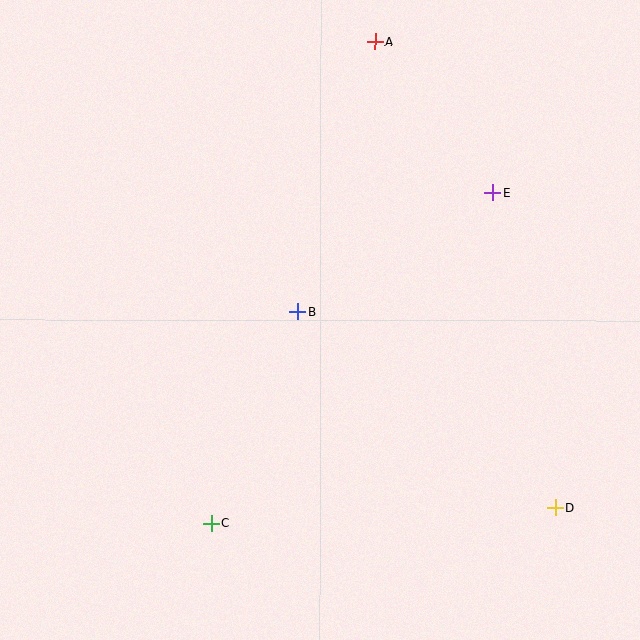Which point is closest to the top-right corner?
Point E is closest to the top-right corner.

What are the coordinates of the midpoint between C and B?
The midpoint between C and B is at (254, 418).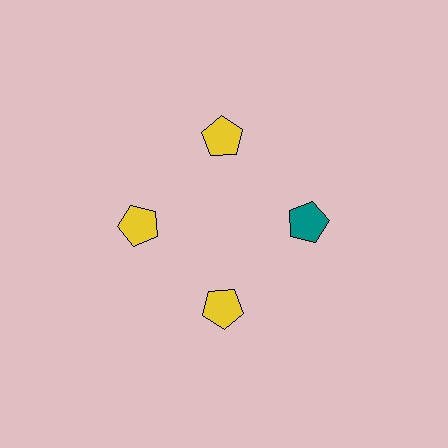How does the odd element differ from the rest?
It has a different color: teal instead of yellow.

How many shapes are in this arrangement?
There are 4 shapes arranged in a ring pattern.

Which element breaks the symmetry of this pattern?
The teal pentagon at roughly the 3 o'clock position breaks the symmetry. All other shapes are yellow pentagons.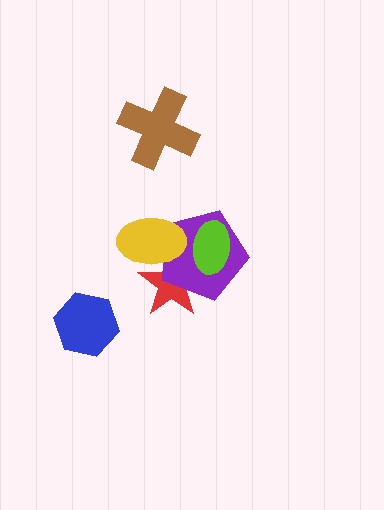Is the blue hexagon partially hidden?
No, no other shape covers it.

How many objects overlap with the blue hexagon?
0 objects overlap with the blue hexagon.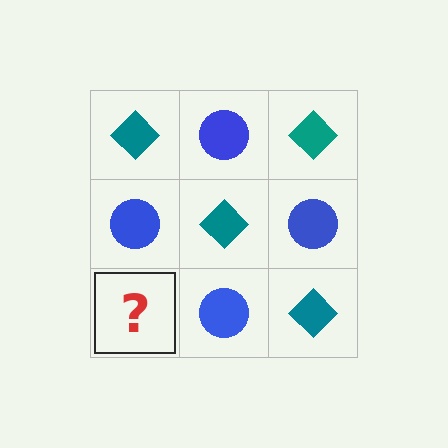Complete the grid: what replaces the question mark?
The question mark should be replaced with a teal diamond.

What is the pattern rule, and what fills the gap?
The rule is that it alternates teal diamond and blue circle in a checkerboard pattern. The gap should be filled with a teal diamond.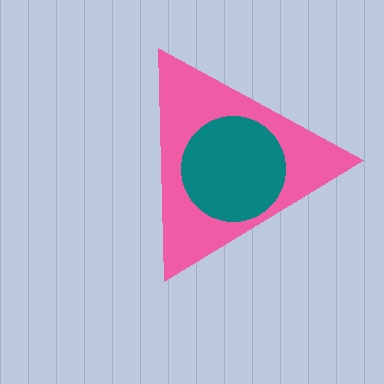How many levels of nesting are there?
2.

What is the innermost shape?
The teal circle.